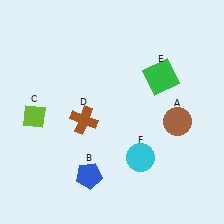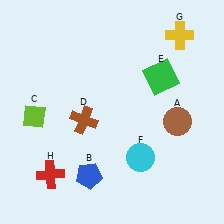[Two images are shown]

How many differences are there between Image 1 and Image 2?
There are 2 differences between the two images.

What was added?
A yellow cross (G), a red cross (H) were added in Image 2.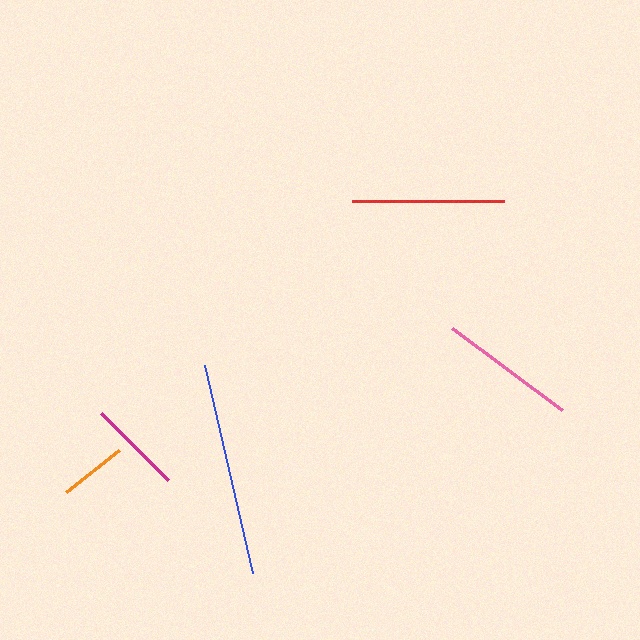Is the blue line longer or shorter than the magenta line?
The blue line is longer than the magenta line.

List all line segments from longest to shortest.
From longest to shortest: blue, red, pink, magenta, orange.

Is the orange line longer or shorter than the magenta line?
The magenta line is longer than the orange line.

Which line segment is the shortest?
The orange line is the shortest at approximately 67 pixels.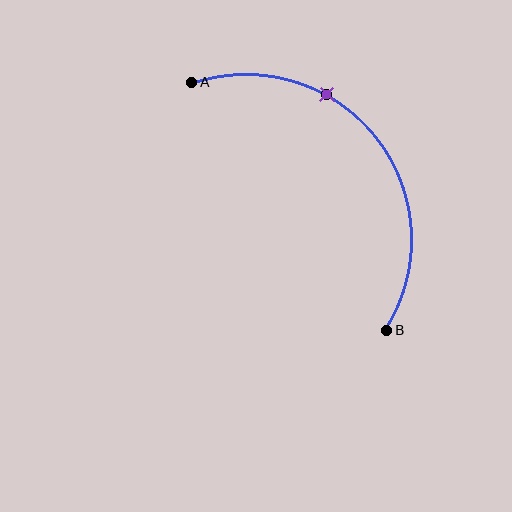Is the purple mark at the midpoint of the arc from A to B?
No. The purple mark lies on the arc but is closer to endpoint A. The arc midpoint would be at the point on the curve equidistant along the arc from both A and B.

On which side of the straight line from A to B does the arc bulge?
The arc bulges above and to the right of the straight line connecting A and B.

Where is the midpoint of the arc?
The arc midpoint is the point on the curve farthest from the straight line joining A and B. It sits above and to the right of that line.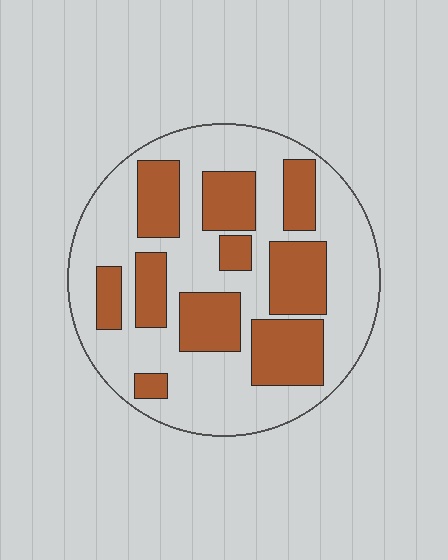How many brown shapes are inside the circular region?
10.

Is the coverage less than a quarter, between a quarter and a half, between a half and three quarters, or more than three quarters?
Between a quarter and a half.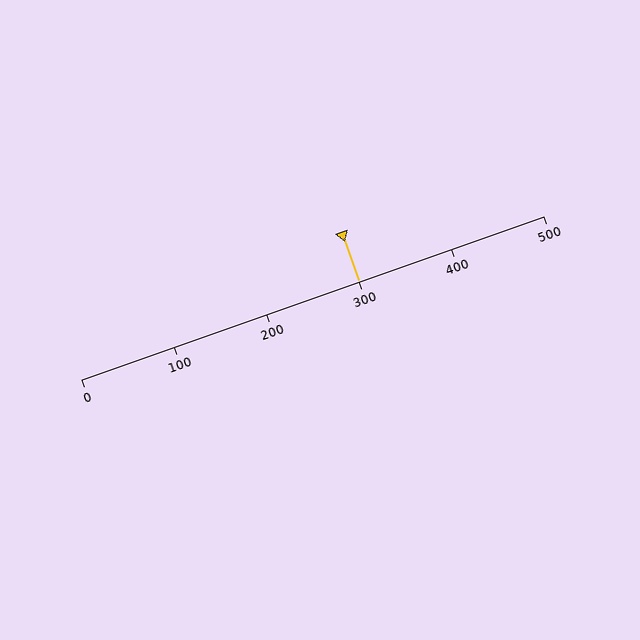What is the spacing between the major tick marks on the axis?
The major ticks are spaced 100 apart.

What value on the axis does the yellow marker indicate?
The marker indicates approximately 300.